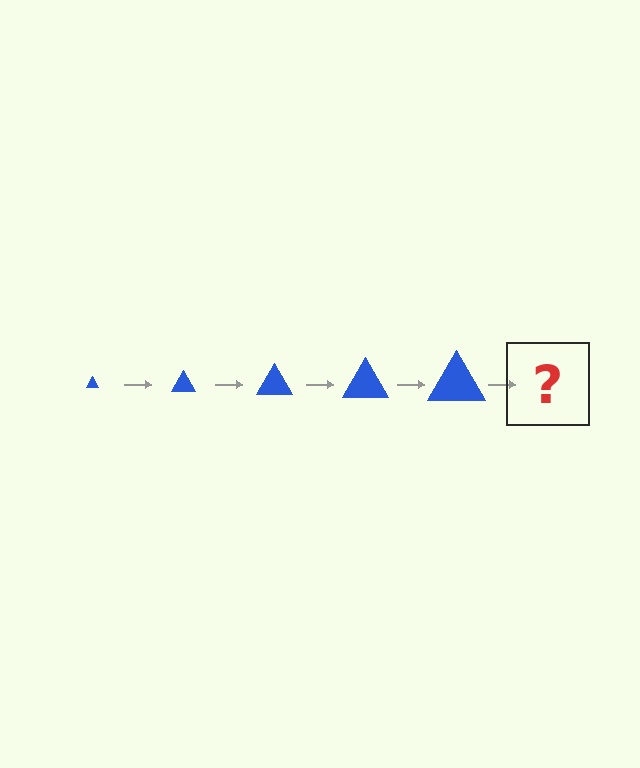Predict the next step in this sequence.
The next step is a blue triangle, larger than the previous one.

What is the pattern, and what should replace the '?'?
The pattern is that the triangle gets progressively larger each step. The '?' should be a blue triangle, larger than the previous one.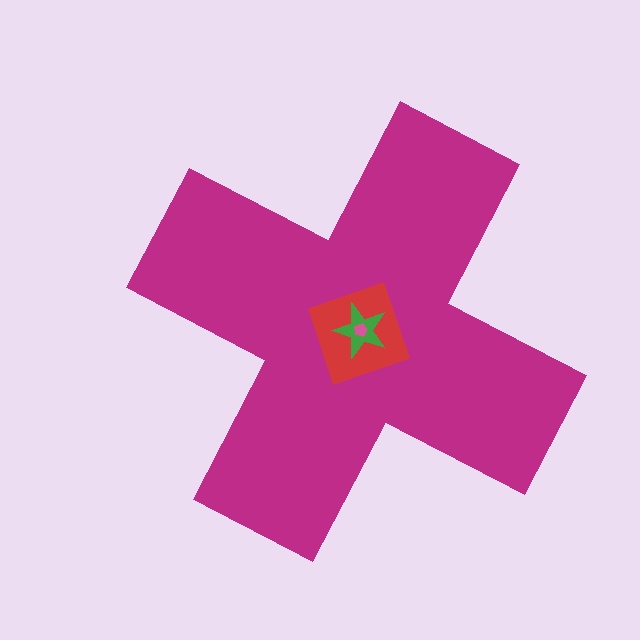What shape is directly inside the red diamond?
The green star.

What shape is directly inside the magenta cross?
The red diamond.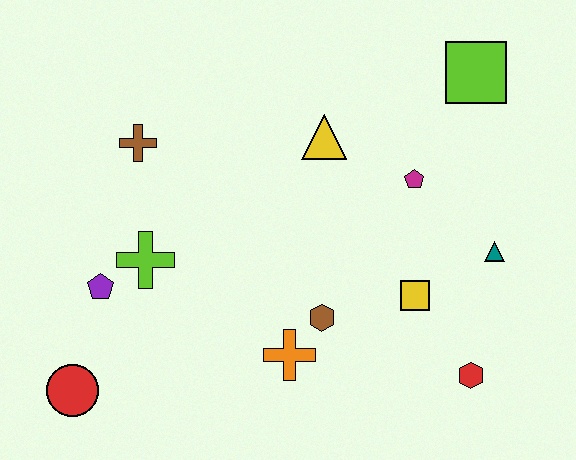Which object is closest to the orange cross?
The brown hexagon is closest to the orange cross.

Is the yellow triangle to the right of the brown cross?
Yes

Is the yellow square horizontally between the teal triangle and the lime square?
No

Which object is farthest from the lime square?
The red circle is farthest from the lime square.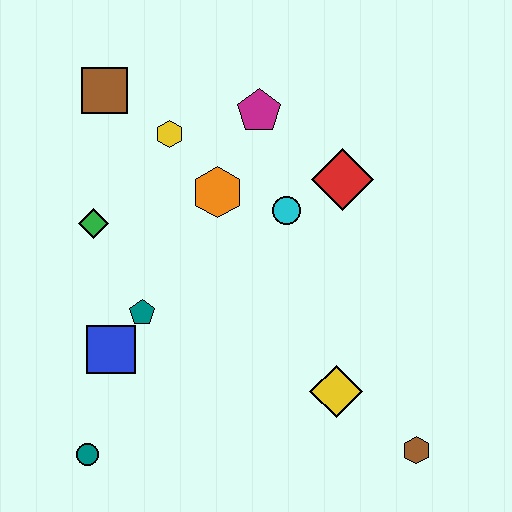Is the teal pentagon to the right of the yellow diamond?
No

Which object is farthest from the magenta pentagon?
The teal circle is farthest from the magenta pentagon.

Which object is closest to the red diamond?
The cyan circle is closest to the red diamond.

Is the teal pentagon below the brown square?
Yes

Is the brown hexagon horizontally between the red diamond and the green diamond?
No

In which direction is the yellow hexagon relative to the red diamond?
The yellow hexagon is to the left of the red diamond.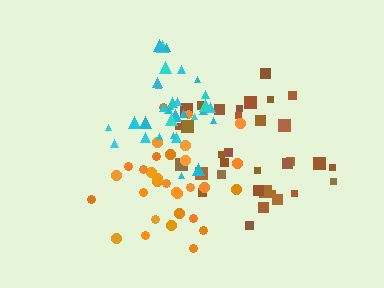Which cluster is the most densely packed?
Cyan.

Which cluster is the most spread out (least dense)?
Orange.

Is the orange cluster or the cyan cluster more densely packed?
Cyan.